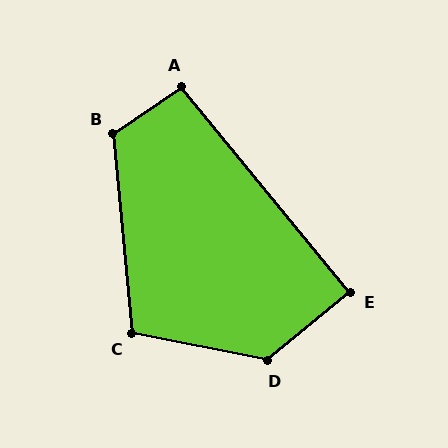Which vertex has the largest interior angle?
D, at approximately 129 degrees.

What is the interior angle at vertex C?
Approximately 107 degrees (obtuse).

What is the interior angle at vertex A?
Approximately 95 degrees (obtuse).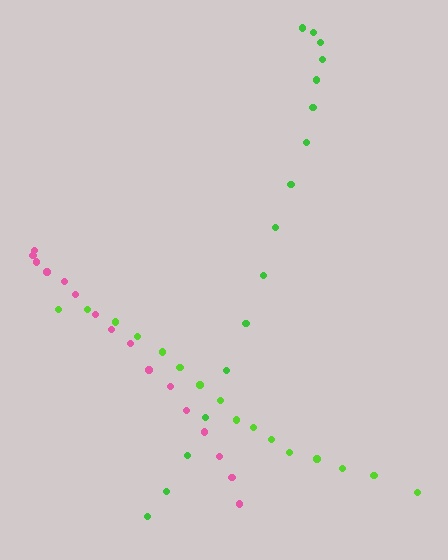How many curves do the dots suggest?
There are 3 distinct paths.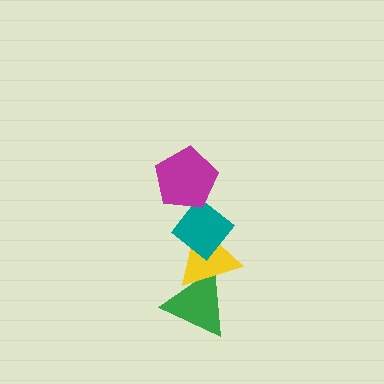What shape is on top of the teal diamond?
The magenta pentagon is on top of the teal diamond.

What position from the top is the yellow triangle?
The yellow triangle is 3rd from the top.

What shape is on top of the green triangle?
The yellow triangle is on top of the green triangle.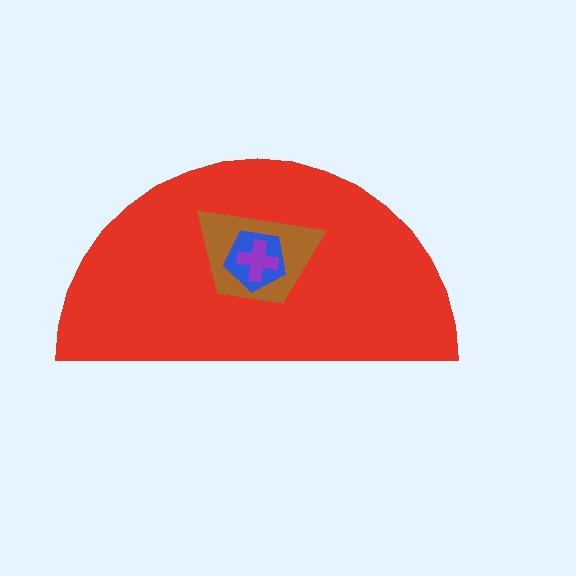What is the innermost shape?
The purple cross.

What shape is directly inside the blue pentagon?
The purple cross.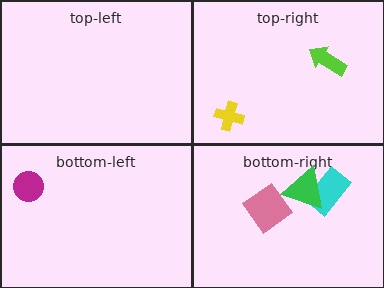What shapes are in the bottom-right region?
The cyan rectangle, the green triangle, the pink diamond.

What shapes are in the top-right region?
The yellow cross, the lime arrow.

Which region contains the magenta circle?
The bottom-left region.